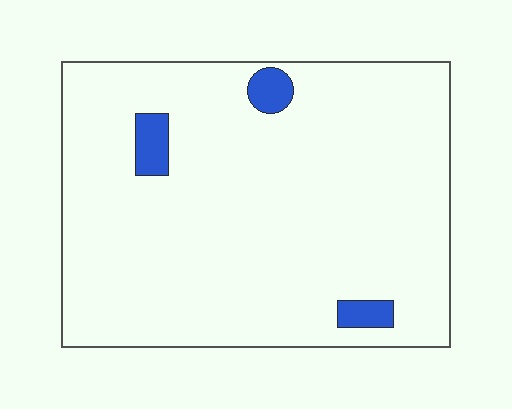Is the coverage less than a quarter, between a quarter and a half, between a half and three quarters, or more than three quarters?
Less than a quarter.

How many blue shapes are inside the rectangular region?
3.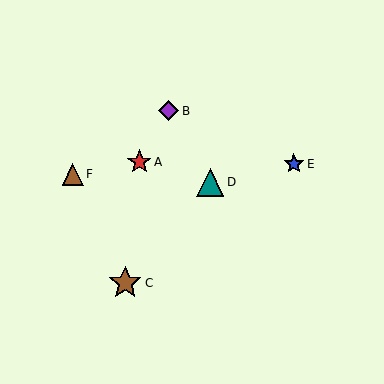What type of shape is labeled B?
Shape B is a purple diamond.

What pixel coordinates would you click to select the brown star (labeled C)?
Click at (125, 283) to select the brown star C.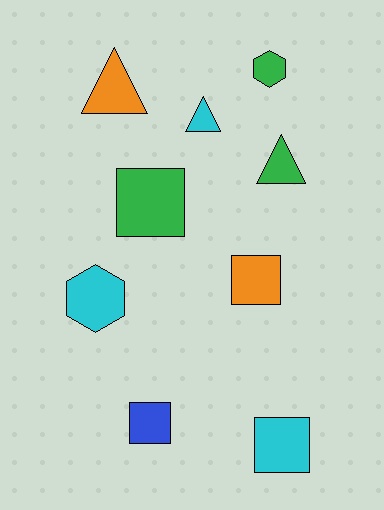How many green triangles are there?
There is 1 green triangle.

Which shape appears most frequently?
Square, with 4 objects.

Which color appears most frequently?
Green, with 3 objects.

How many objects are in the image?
There are 9 objects.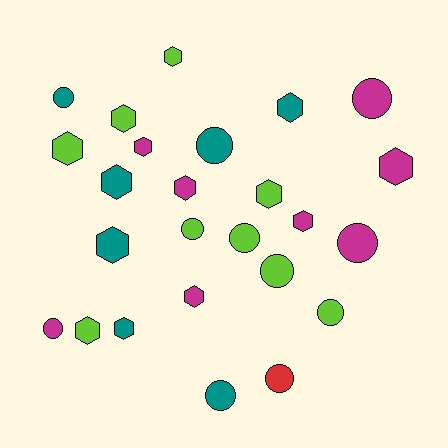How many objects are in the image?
There are 25 objects.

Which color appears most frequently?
Lime, with 9 objects.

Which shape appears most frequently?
Hexagon, with 14 objects.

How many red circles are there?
There is 1 red circle.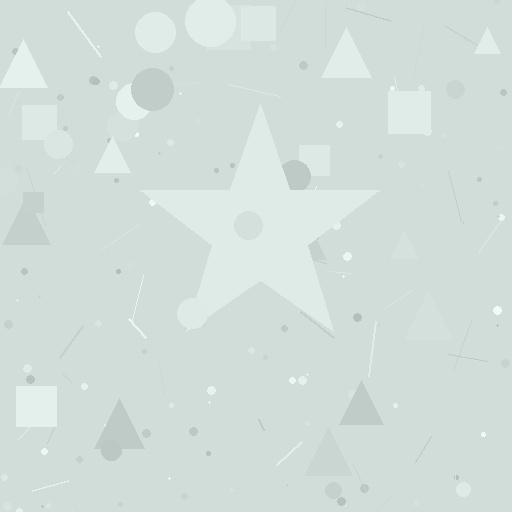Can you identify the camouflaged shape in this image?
The camouflaged shape is a star.